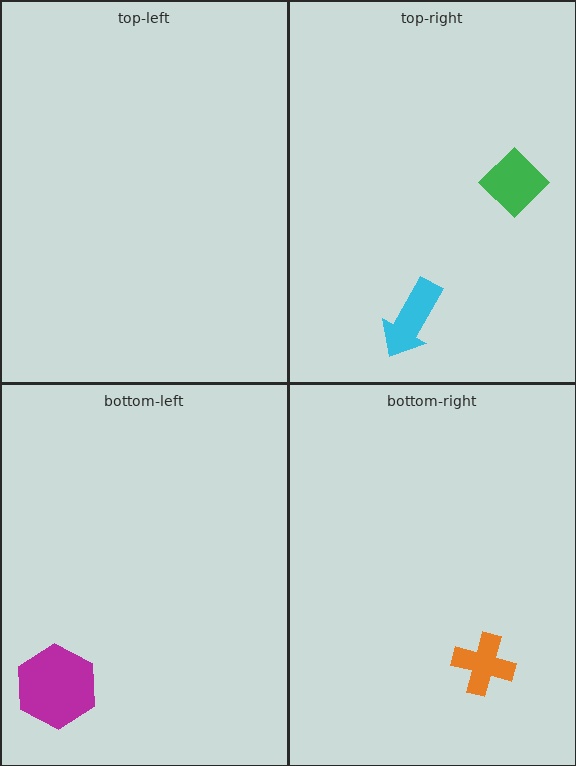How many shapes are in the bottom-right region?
1.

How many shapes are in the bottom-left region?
1.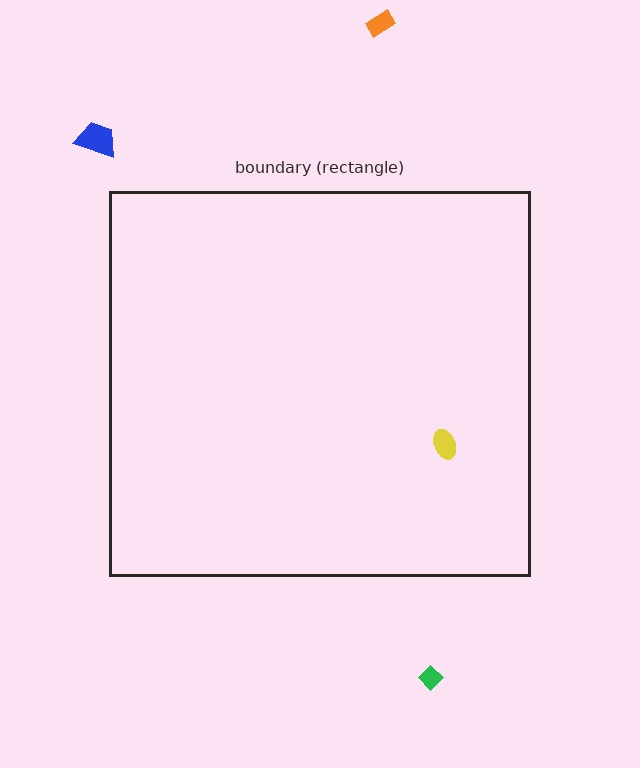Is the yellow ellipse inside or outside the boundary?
Inside.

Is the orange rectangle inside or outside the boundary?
Outside.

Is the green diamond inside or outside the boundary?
Outside.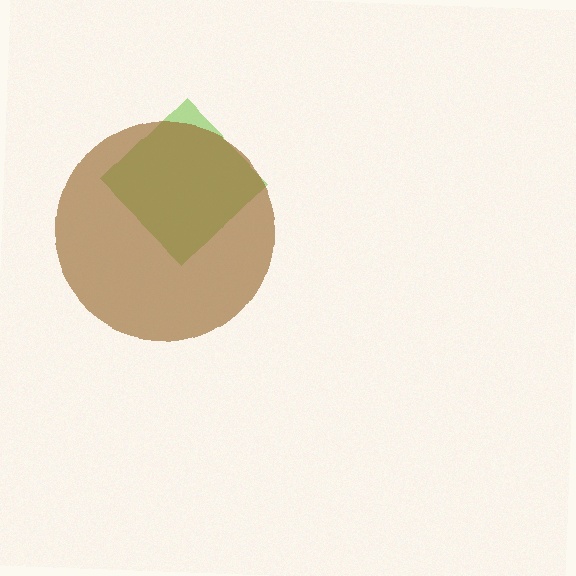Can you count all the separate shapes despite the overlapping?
Yes, there are 2 separate shapes.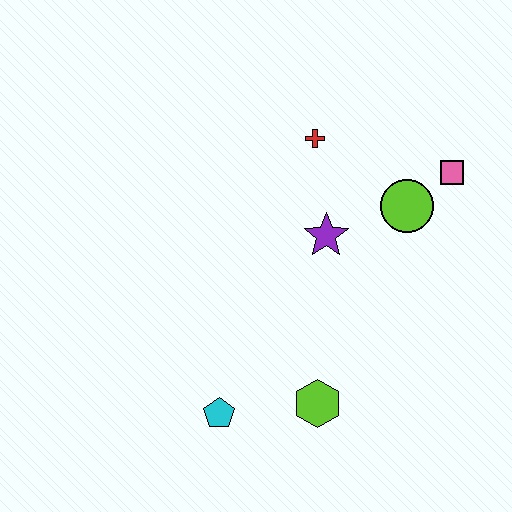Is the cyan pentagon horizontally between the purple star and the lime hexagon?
No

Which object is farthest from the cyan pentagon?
The pink square is farthest from the cyan pentagon.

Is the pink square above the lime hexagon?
Yes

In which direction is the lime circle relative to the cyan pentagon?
The lime circle is above the cyan pentagon.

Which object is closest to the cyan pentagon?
The lime hexagon is closest to the cyan pentagon.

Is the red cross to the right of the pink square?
No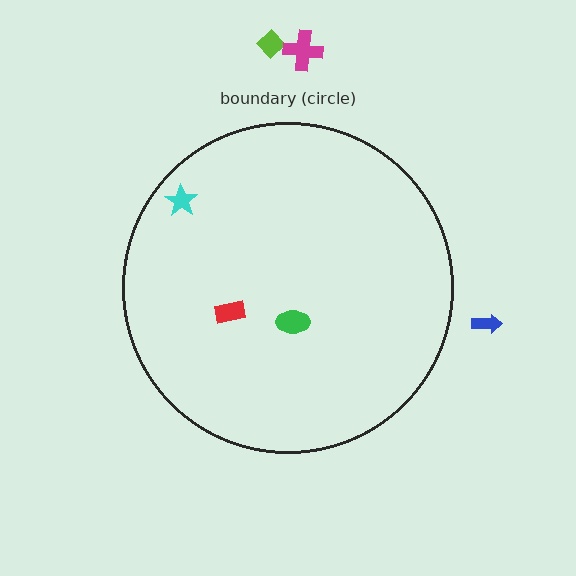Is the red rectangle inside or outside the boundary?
Inside.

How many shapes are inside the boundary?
3 inside, 3 outside.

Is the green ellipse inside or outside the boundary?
Inside.